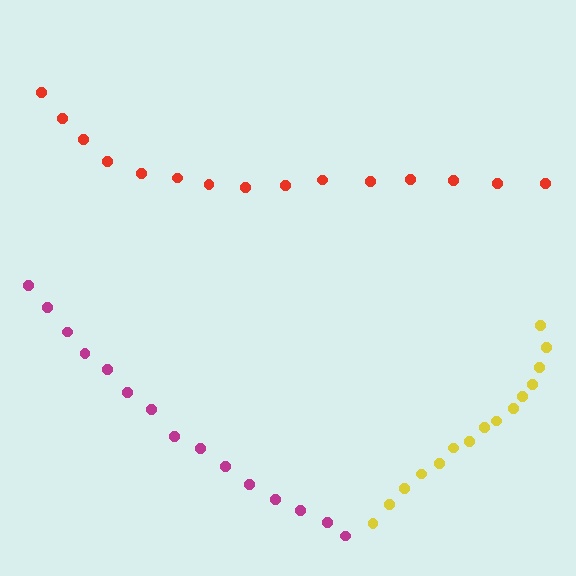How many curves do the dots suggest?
There are 3 distinct paths.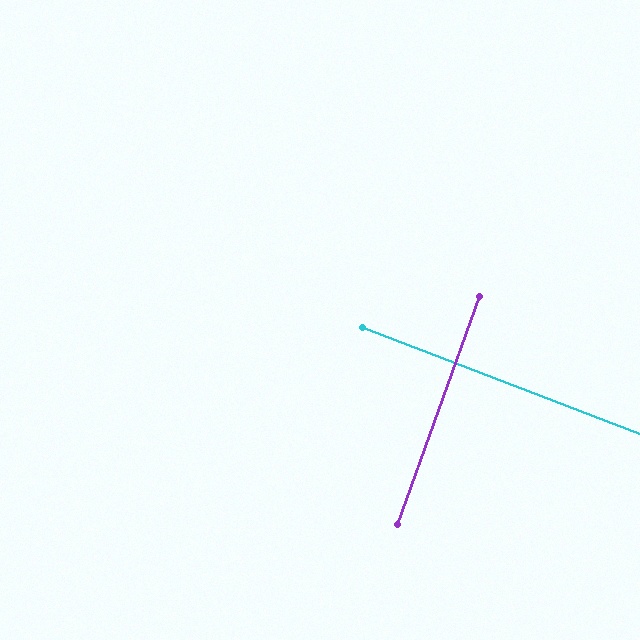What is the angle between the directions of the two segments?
Approximately 89 degrees.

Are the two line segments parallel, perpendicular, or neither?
Perpendicular — they meet at approximately 89°.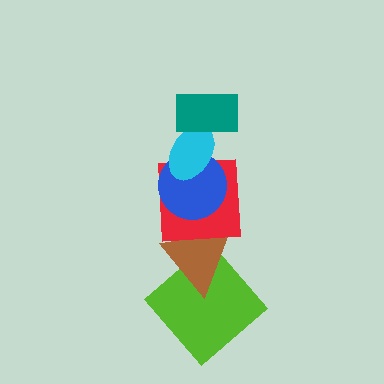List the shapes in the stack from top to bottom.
From top to bottom: the teal rectangle, the cyan ellipse, the blue circle, the red square, the brown triangle, the lime diamond.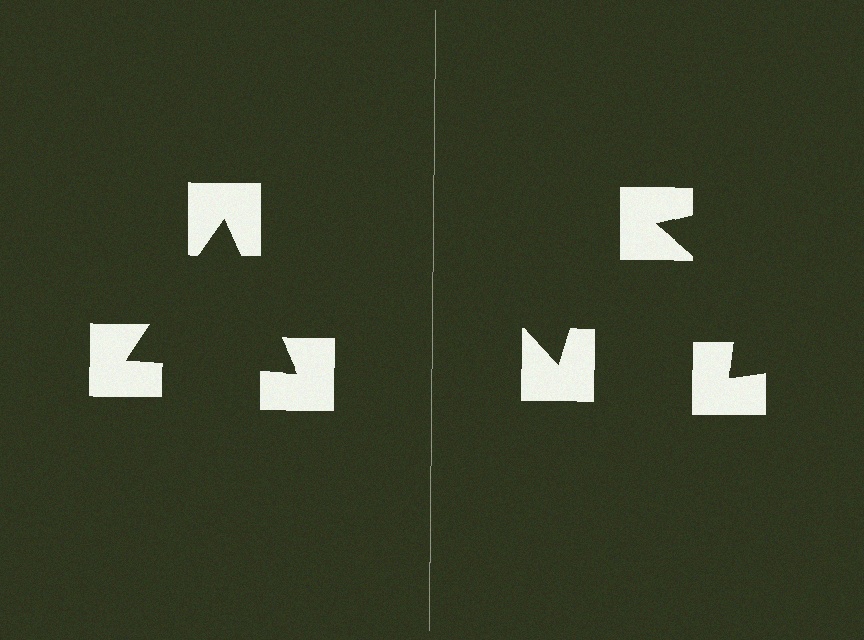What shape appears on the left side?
An illusory triangle.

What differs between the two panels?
The notched squares are positioned identically on both sides; only the wedge orientations differ. On the left they align to a triangle; on the right they are misaligned.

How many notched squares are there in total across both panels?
6 — 3 on each side.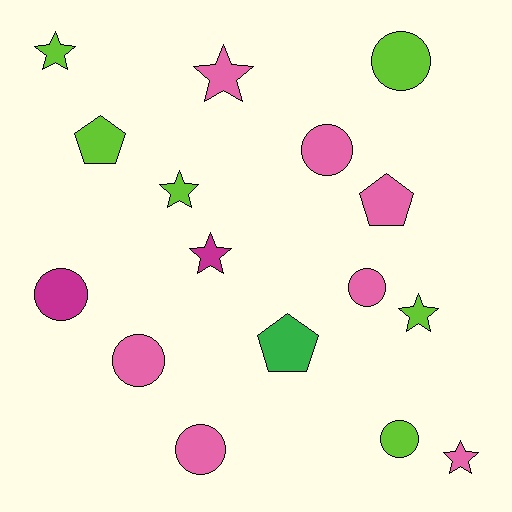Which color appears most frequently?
Pink, with 7 objects.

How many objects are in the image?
There are 16 objects.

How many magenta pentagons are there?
There are no magenta pentagons.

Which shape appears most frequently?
Circle, with 7 objects.